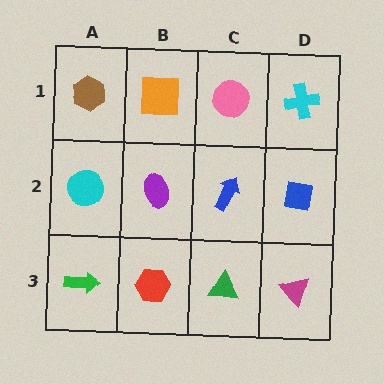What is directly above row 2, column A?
A brown hexagon.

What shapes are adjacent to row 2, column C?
A pink circle (row 1, column C), a green triangle (row 3, column C), a purple ellipse (row 2, column B), a blue square (row 2, column D).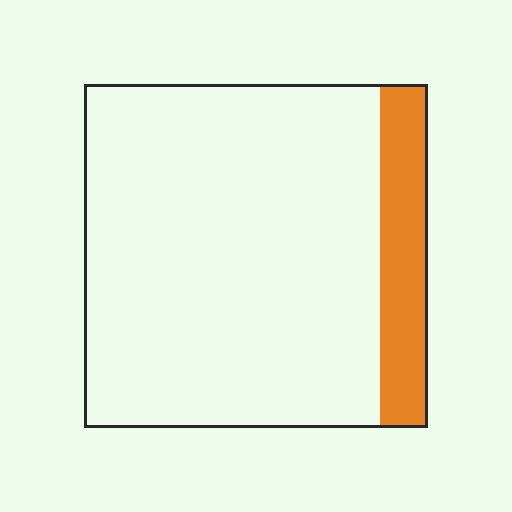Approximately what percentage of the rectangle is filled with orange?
Approximately 15%.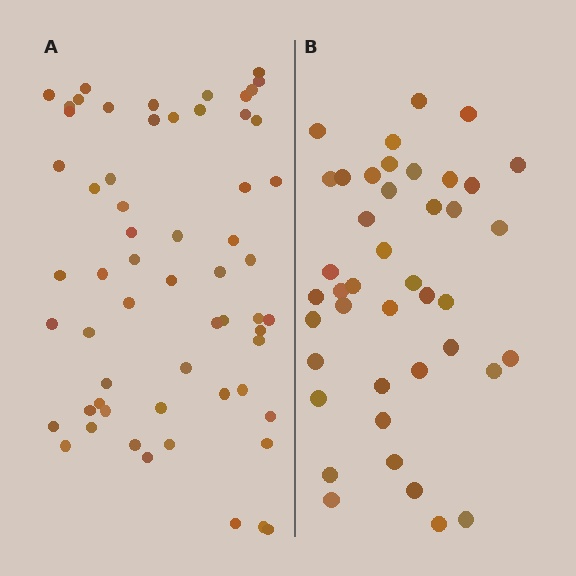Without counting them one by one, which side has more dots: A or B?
Region A (the left region) has more dots.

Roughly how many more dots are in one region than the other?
Region A has approximately 20 more dots than region B.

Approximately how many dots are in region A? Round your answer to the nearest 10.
About 60 dots.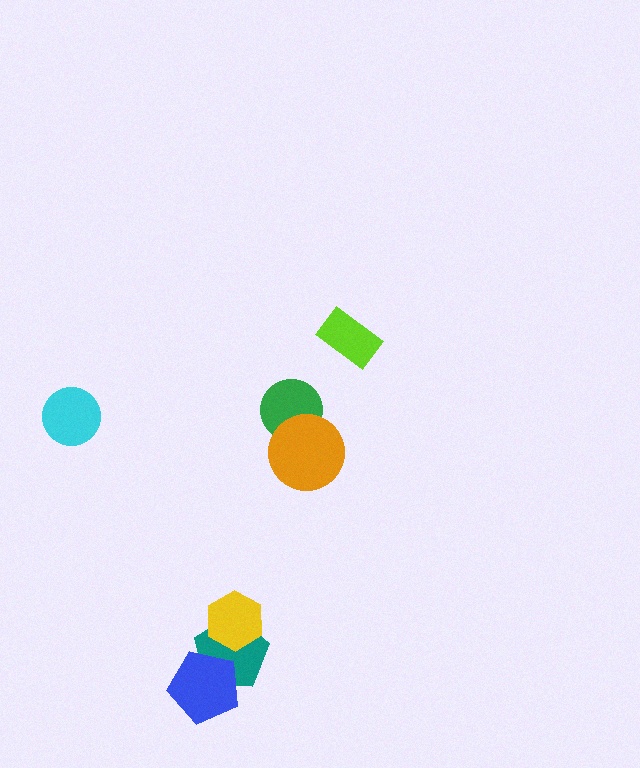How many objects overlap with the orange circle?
1 object overlaps with the orange circle.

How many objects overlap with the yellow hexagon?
1 object overlaps with the yellow hexagon.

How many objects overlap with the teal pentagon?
2 objects overlap with the teal pentagon.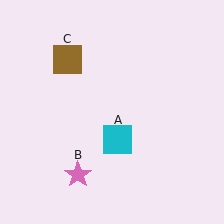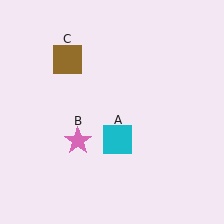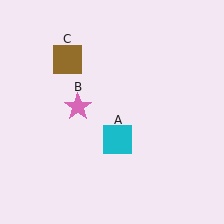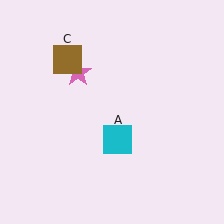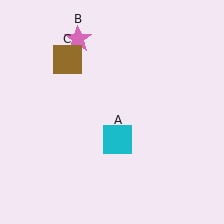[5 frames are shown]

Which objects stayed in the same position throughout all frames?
Cyan square (object A) and brown square (object C) remained stationary.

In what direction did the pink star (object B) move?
The pink star (object B) moved up.